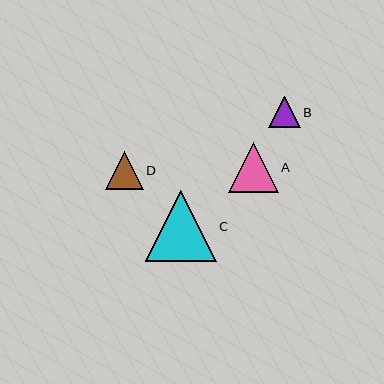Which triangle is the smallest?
Triangle B is the smallest with a size of approximately 31 pixels.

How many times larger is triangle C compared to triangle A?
Triangle C is approximately 1.4 times the size of triangle A.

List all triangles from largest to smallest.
From largest to smallest: C, A, D, B.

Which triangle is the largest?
Triangle C is the largest with a size of approximately 71 pixels.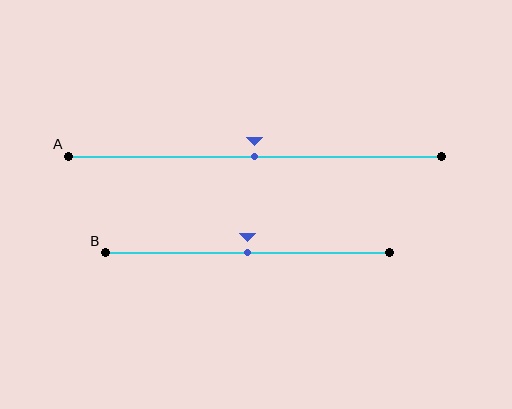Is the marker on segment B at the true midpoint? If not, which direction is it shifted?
Yes, the marker on segment B is at the true midpoint.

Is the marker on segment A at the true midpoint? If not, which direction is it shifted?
Yes, the marker on segment A is at the true midpoint.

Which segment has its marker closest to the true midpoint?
Segment A has its marker closest to the true midpoint.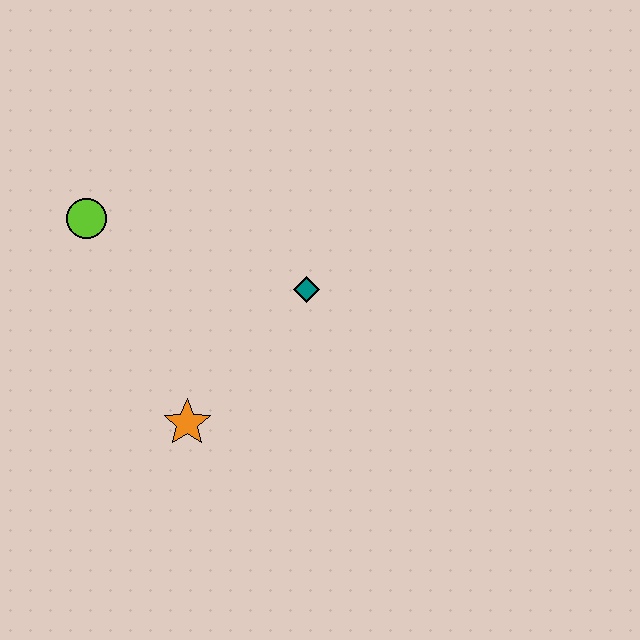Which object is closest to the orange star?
The teal diamond is closest to the orange star.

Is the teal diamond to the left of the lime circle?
No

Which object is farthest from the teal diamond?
The lime circle is farthest from the teal diamond.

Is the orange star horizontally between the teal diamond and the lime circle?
Yes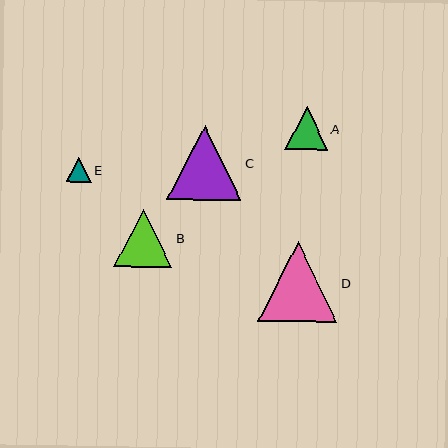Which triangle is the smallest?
Triangle E is the smallest with a size of approximately 25 pixels.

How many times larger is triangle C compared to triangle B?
Triangle C is approximately 1.3 times the size of triangle B.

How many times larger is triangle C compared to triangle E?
Triangle C is approximately 3.0 times the size of triangle E.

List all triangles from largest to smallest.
From largest to smallest: D, C, B, A, E.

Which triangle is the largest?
Triangle D is the largest with a size of approximately 80 pixels.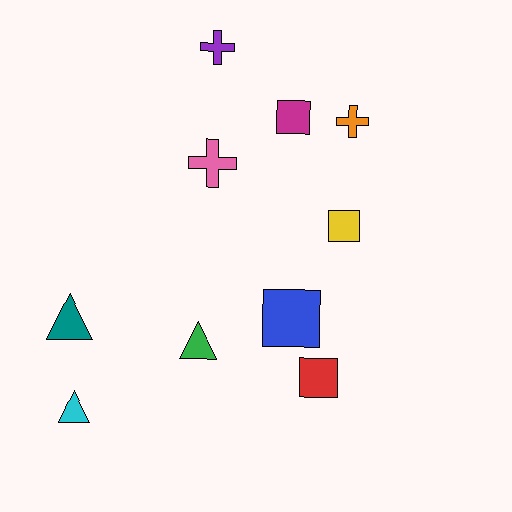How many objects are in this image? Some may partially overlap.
There are 10 objects.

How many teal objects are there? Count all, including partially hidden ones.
There is 1 teal object.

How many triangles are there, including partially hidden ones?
There are 3 triangles.